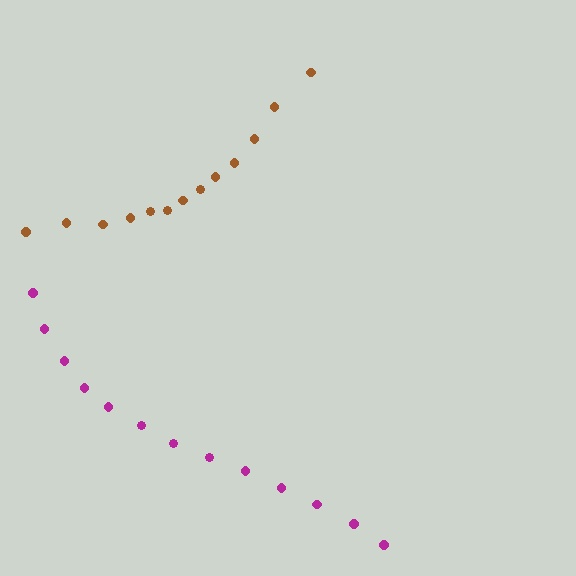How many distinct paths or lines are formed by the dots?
There are 2 distinct paths.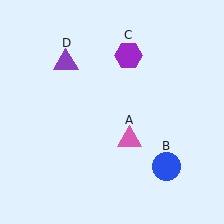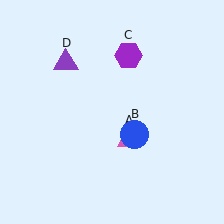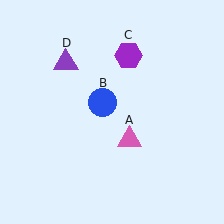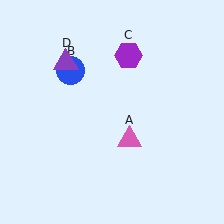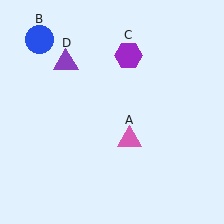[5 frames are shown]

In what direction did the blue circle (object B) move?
The blue circle (object B) moved up and to the left.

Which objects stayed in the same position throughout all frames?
Pink triangle (object A) and purple hexagon (object C) and purple triangle (object D) remained stationary.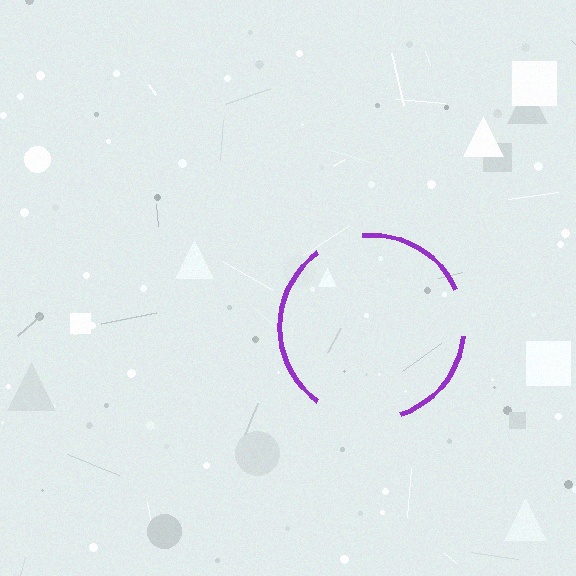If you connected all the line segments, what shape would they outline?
They would outline a circle.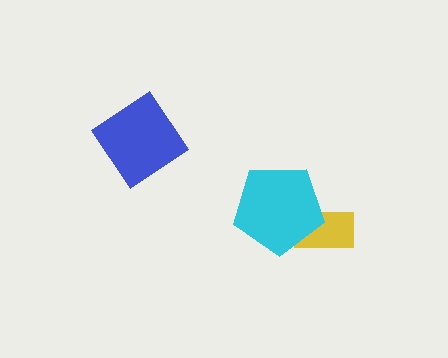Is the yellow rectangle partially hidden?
Yes, it is partially covered by another shape.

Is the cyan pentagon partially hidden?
No, no other shape covers it.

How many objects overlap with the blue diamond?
0 objects overlap with the blue diamond.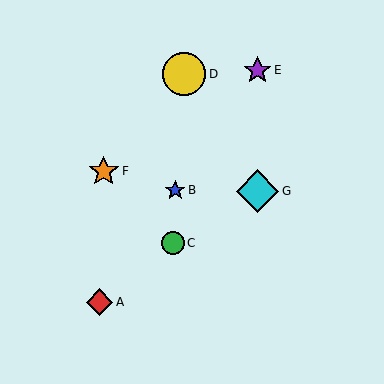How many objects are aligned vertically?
2 objects (E, G) are aligned vertically.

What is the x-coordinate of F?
Object F is at x≈104.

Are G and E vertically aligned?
Yes, both are at x≈257.